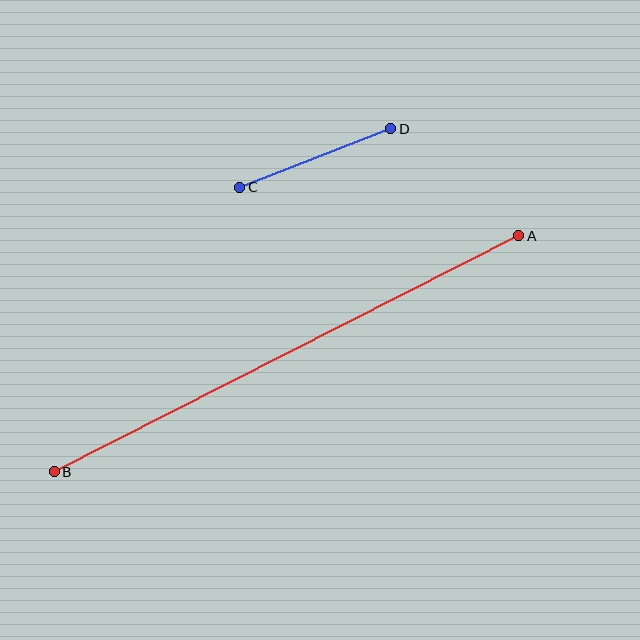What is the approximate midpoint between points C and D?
The midpoint is at approximately (315, 158) pixels.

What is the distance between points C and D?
The distance is approximately 162 pixels.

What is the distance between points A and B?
The distance is approximately 521 pixels.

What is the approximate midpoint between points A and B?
The midpoint is at approximately (286, 354) pixels.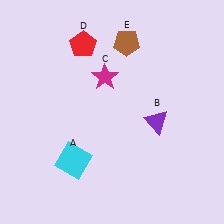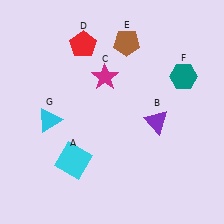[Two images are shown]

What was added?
A teal hexagon (F), a cyan triangle (G) were added in Image 2.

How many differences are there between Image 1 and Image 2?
There are 2 differences between the two images.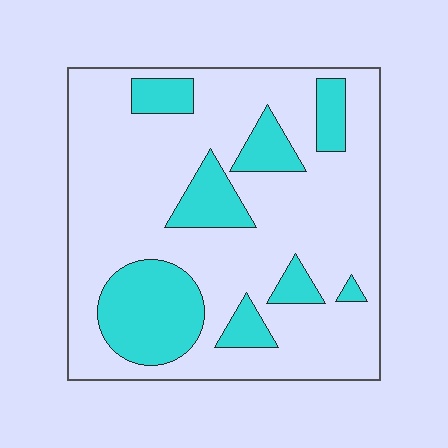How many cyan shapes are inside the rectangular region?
8.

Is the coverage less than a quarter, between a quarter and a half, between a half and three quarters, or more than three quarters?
Less than a quarter.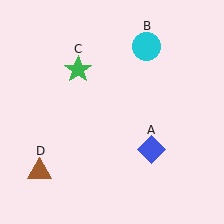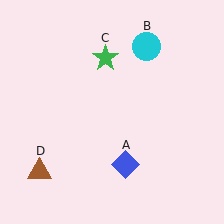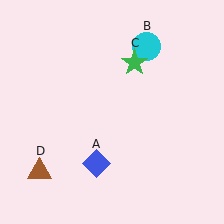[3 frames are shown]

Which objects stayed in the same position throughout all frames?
Cyan circle (object B) and brown triangle (object D) remained stationary.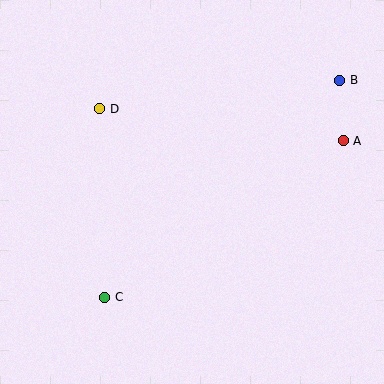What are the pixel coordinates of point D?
Point D is at (100, 109).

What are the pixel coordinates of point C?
Point C is at (105, 297).